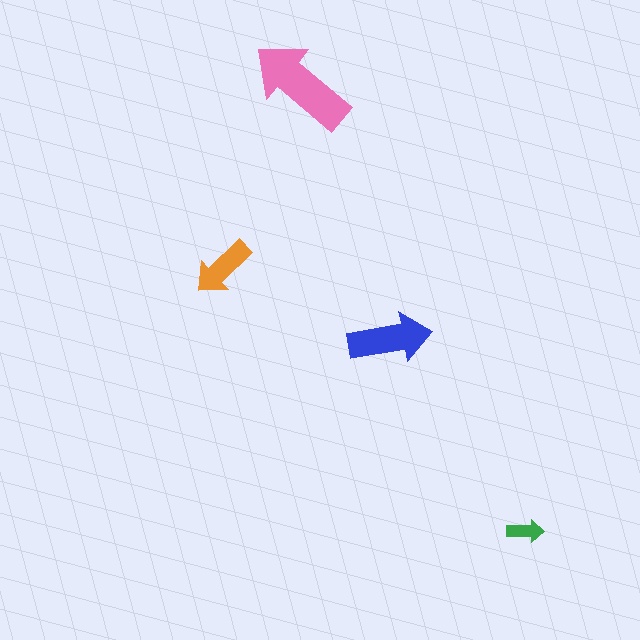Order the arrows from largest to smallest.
the pink one, the blue one, the orange one, the green one.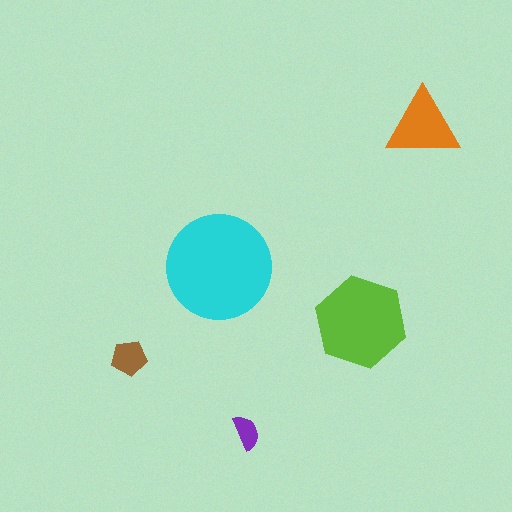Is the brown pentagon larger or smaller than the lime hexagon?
Smaller.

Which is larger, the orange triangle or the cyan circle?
The cyan circle.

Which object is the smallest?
The purple semicircle.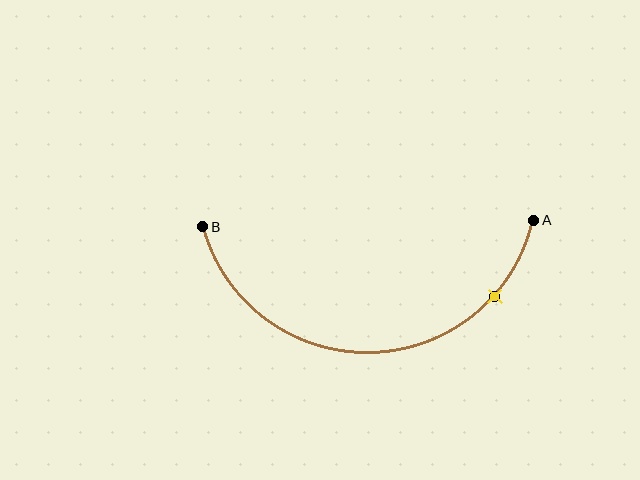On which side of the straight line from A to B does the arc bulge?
The arc bulges below the straight line connecting A and B.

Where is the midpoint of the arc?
The arc midpoint is the point on the curve farthest from the straight line joining A and B. It sits below that line.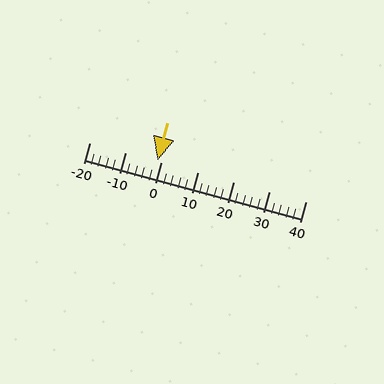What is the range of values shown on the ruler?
The ruler shows values from -20 to 40.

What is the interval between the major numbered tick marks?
The major tick marks are spaced 10 units apart.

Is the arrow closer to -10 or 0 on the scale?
The arrow is closer to 0.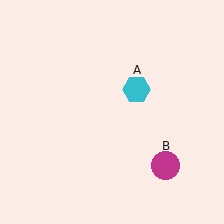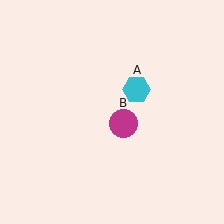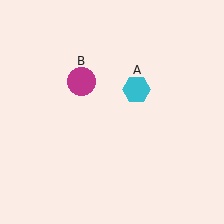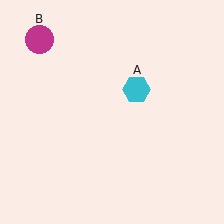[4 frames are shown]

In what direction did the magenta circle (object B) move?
The magenta circle (object B) moved up and to the left.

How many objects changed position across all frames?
1 object changed position: magenta circle (object B).